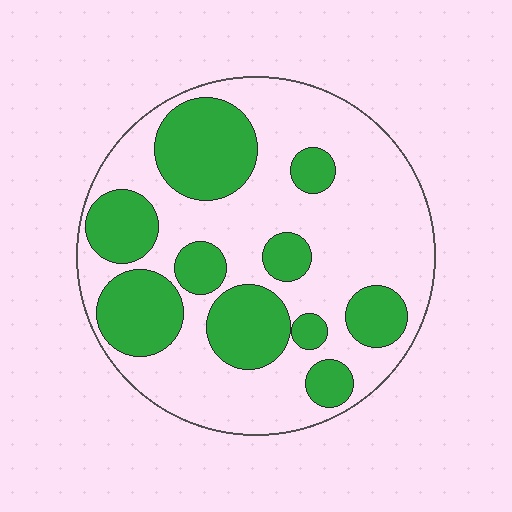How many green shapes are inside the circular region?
10.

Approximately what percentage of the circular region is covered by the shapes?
Approximately 35%.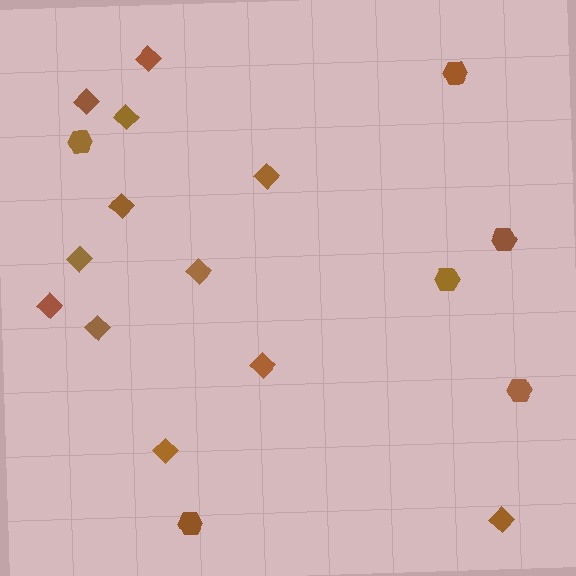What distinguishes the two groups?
There are 2 groups: one group of diamonds (12) and one group of hexagons (6).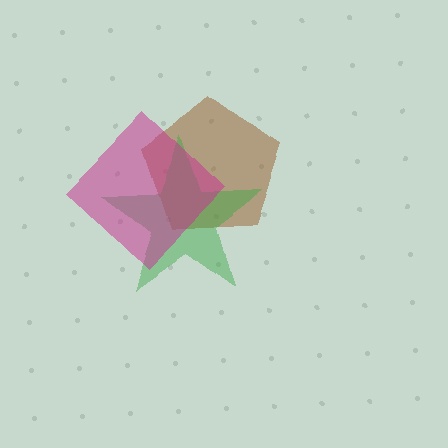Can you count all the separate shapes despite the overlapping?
Yes, there are 3 separate shapes.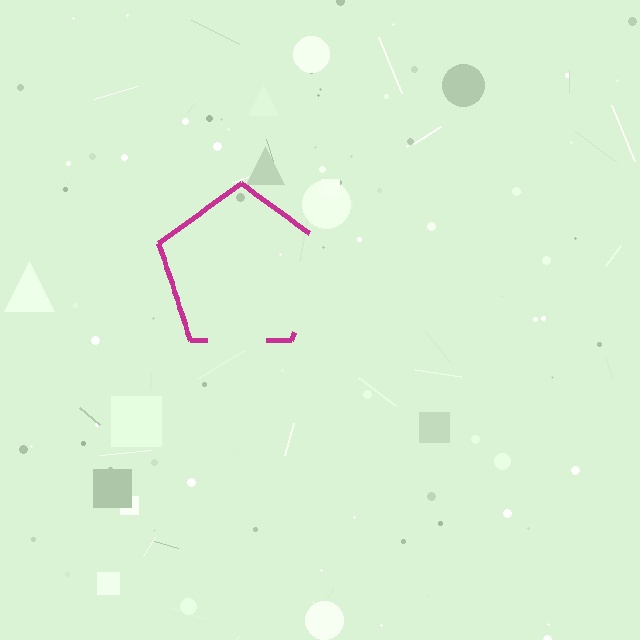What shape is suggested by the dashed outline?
The dashed outline suggests a pentagon.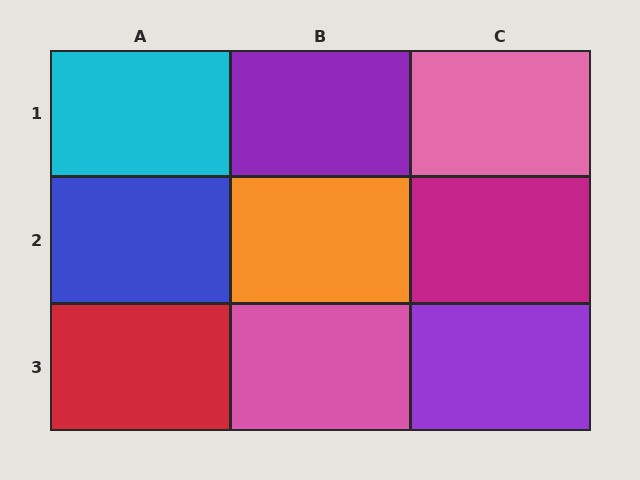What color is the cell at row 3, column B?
Pink.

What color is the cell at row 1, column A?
Cyan.